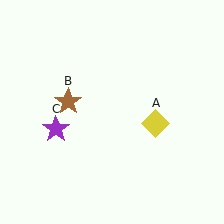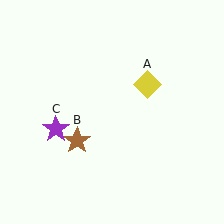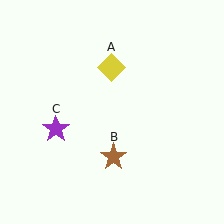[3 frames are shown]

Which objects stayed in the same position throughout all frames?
Purple star (object C) remained stationary.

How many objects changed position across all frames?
2 objects changed position: yellow diamond (object A), brown star (object B).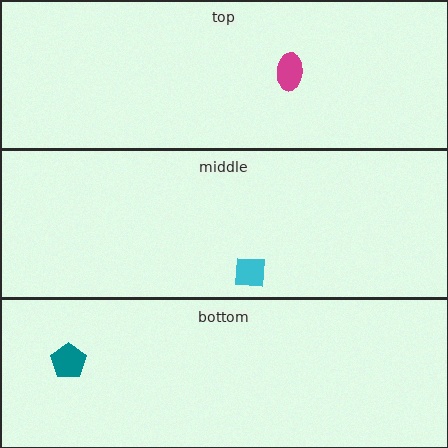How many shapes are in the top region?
1.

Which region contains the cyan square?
The middle region.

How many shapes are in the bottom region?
1.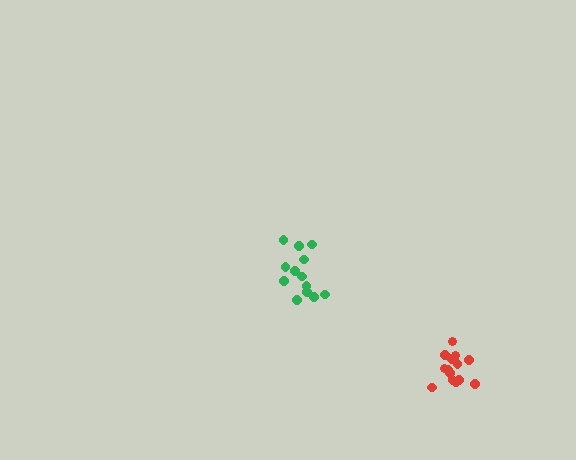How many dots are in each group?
Group 1: 14 dots, Group 2: 13 dots (27 total).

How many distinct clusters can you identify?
There are 2 distinct clusters.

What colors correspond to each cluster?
The clusters are colored: red, green.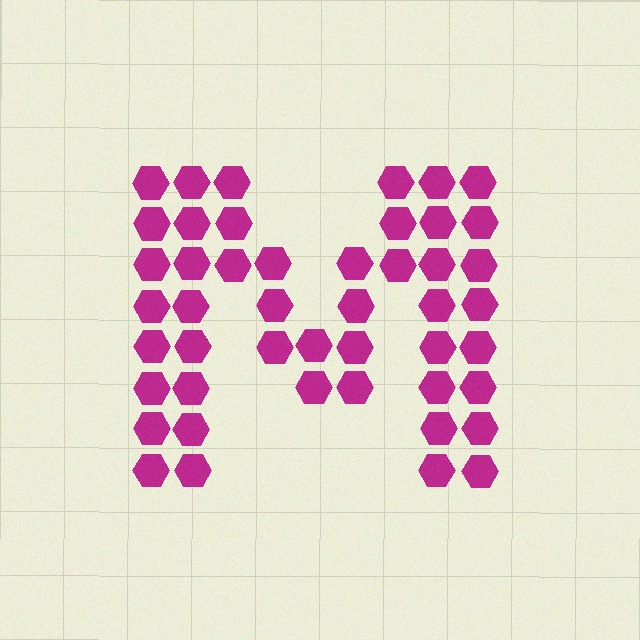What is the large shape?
The large shape is the letter M.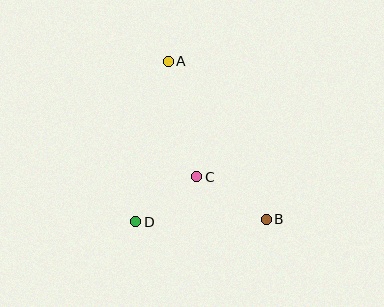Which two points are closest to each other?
Points C and D are closest to each other.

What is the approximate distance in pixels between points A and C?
The distance between A and C is approximately 119 pixels.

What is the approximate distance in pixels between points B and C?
The distance between B and C is approximately 82 pixels.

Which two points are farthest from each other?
Points A and B are farthest from each other.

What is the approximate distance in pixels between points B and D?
The distance between B and D is approximately 131 pixels.